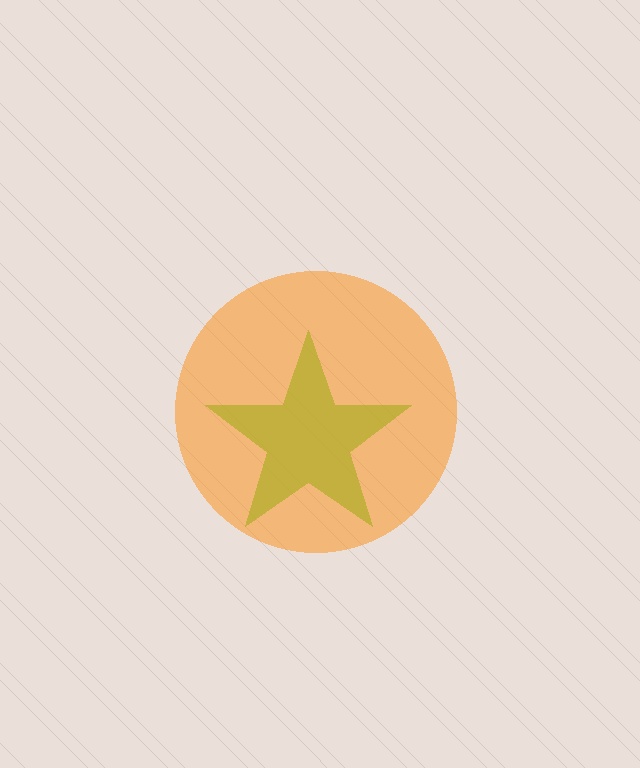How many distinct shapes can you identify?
There are 2 distinct shapes: a lime star, an orange circle.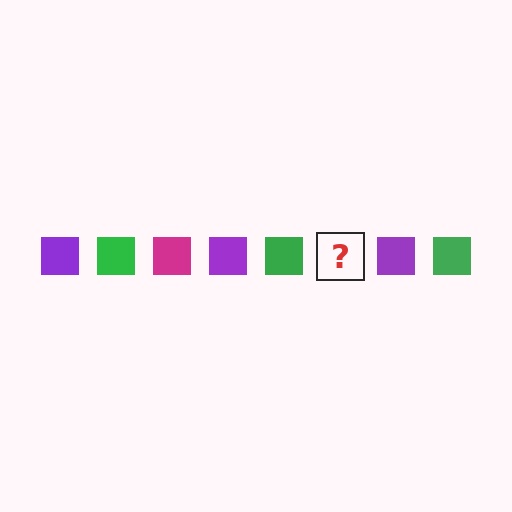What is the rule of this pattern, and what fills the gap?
The rule is that the pattern cycles through purple, green, magenta squares. The gap should be filled with a magenta square.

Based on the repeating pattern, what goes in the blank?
The blank should be a magenta square.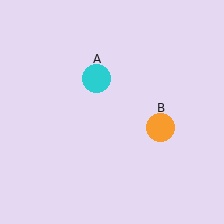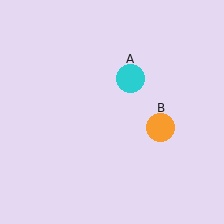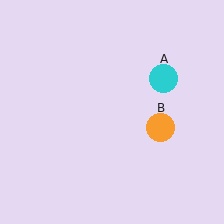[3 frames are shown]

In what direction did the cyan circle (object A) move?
The cyan circle (object A) moved right.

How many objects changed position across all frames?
1 object changed position: cyan circle (object A).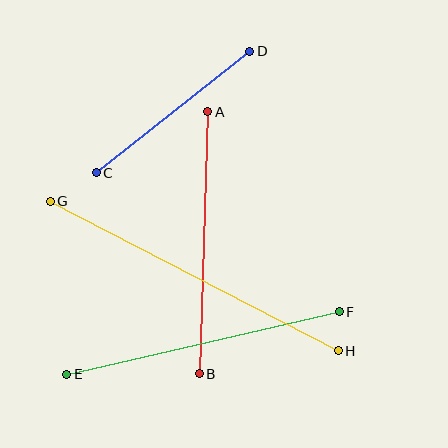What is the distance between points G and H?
The distance is approximately 325 pixels.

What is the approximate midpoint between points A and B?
The midpoint is at approximately (203, 243) pixels.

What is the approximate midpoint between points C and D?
The midpoint is at approximately (173, 112) pixels.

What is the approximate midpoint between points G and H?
The midpoint is at approximately (194, 276) pixels.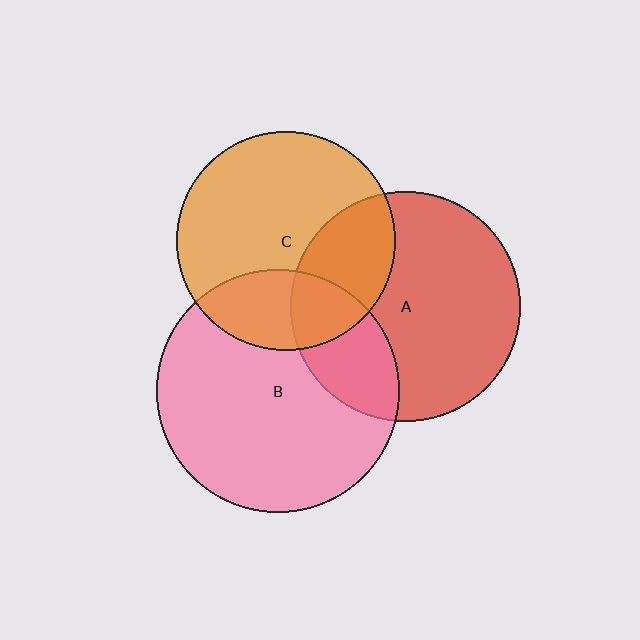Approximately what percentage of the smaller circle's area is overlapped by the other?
Approximately 25%.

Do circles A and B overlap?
Yes.